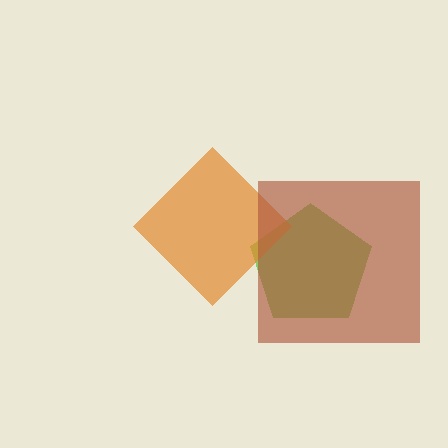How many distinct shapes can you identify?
There are 3 distinct shapes: a lime pentagon, an orange diamond, a brown square.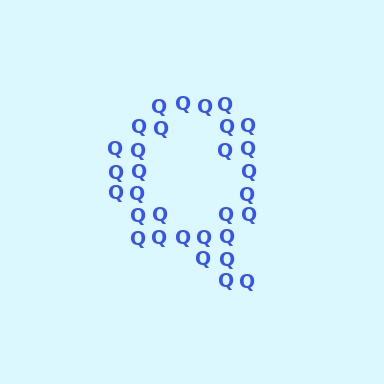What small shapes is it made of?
It is made of small letter Q's.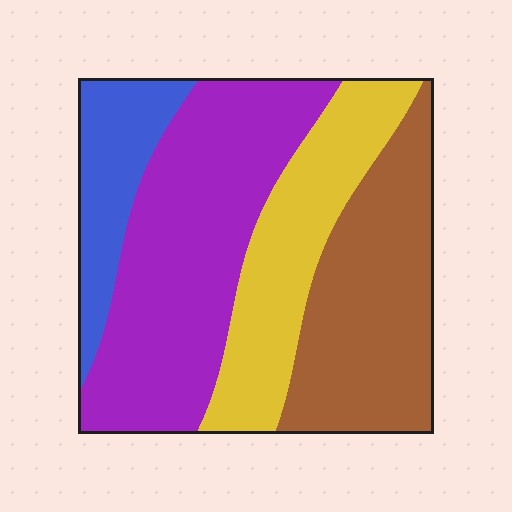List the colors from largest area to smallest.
From largest to smallest: purple, brown, yellow, blue.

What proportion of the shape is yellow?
Yellow takes up about one fifth (1/5) of the shape.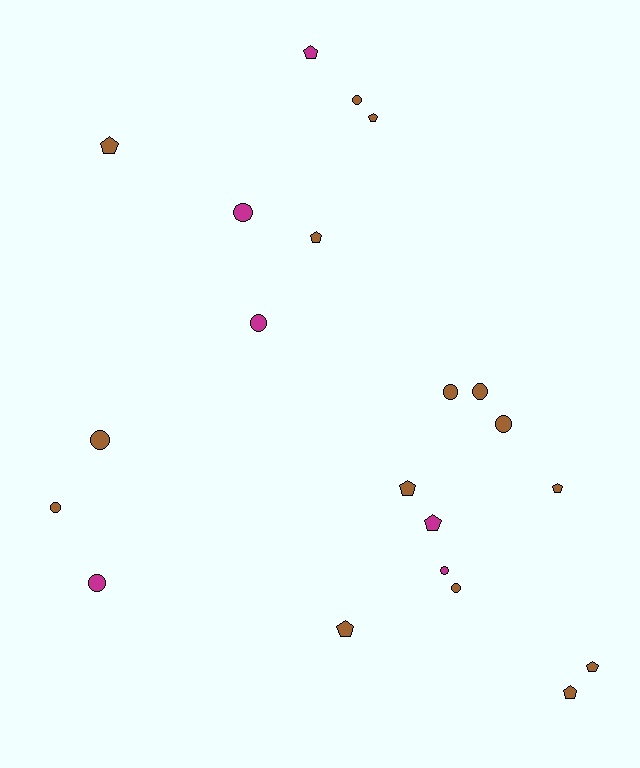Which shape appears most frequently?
Circle, with 11 objects.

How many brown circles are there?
There are 7 brown circles.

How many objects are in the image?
There are 21 objects.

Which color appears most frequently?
Brown, with 15 objects.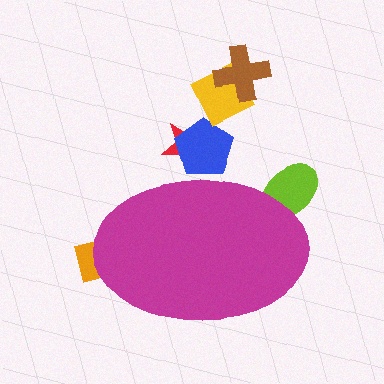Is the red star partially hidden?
Yes, the red star is partially hidden behind the magenta ellipse.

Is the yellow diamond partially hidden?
No, the yellow diamond is fully visible.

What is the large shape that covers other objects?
A magenta ellipse.